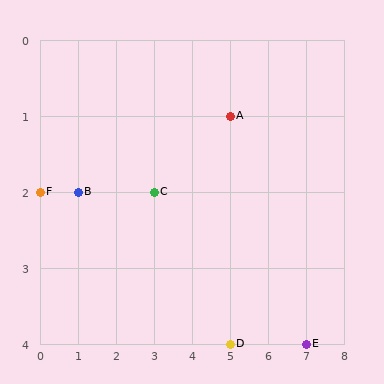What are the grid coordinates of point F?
Point F is at grid coordinates (0, 2).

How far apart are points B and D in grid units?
Points B and D are 4 columns and 2 rows apart (about 4.5 grid units diagonally).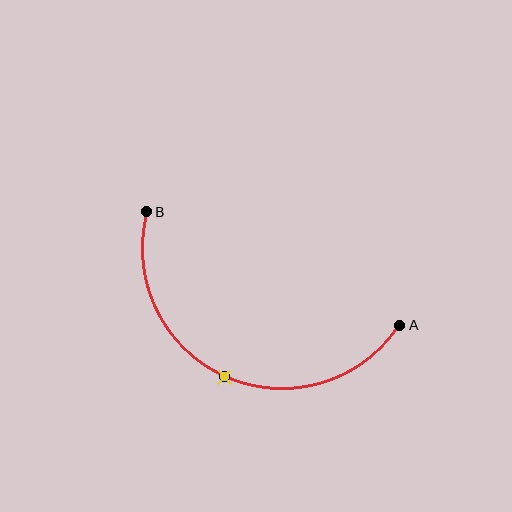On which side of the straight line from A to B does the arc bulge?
The arc bulges below the straight line connecting A and B.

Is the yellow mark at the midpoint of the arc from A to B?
Yes. The yellow mark lies on the arc at equal arc-length from both A and B — it is the arc midpoint.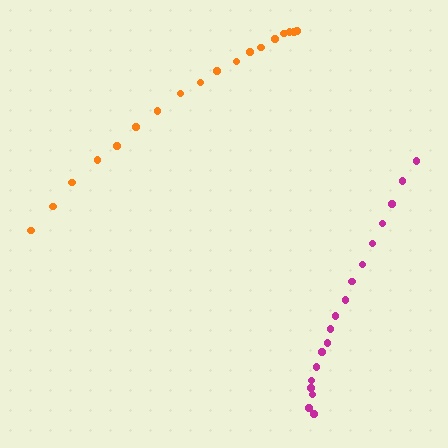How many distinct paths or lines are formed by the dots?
There are 2 distinct paths.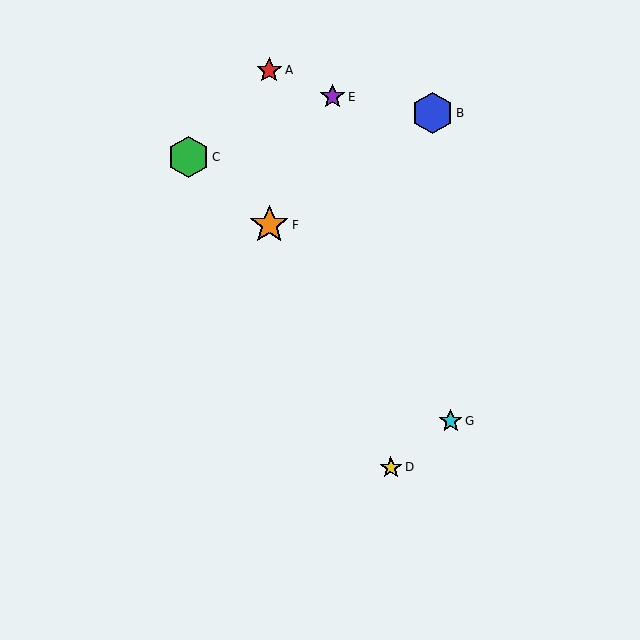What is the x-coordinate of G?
Object G is at x≈451.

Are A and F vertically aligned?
Yes, both are at x≈269.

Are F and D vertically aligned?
No, F is at x≈269 and D is at x≈391.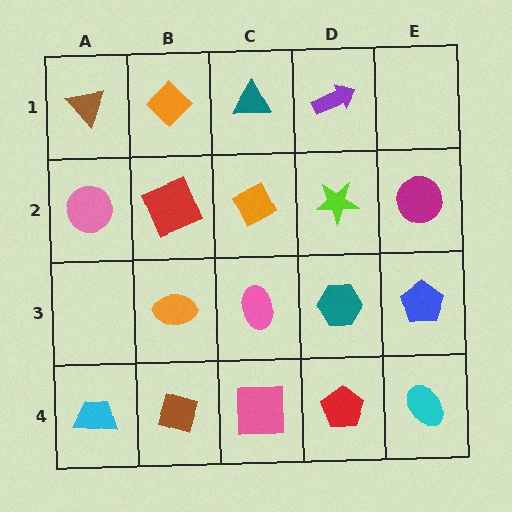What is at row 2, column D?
A lime star.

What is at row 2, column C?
An orange diamond.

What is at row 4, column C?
A pink square.